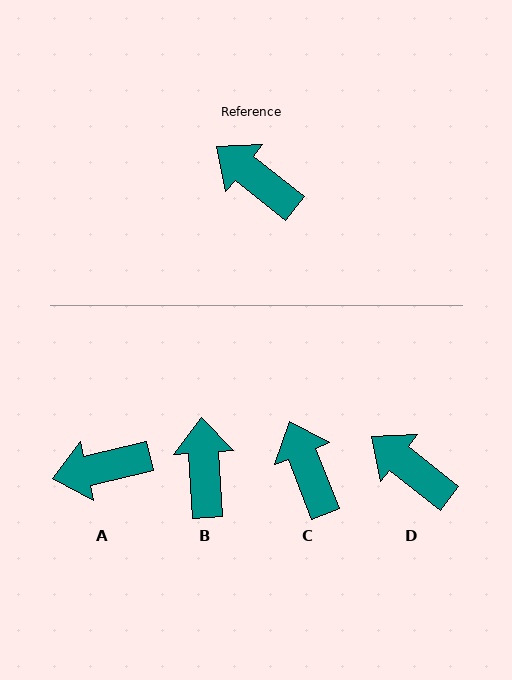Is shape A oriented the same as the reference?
No, it is off by about 51 degrees.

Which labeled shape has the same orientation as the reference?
D.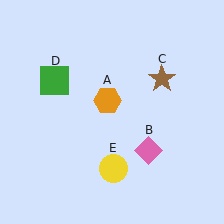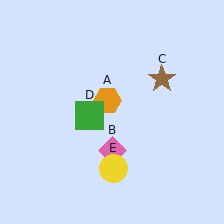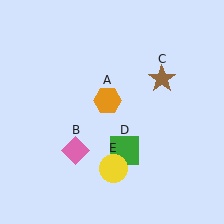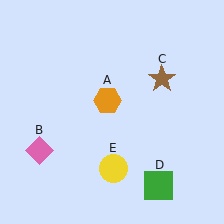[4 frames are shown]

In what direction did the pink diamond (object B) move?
The pink diamond (object B) moved left.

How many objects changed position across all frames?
2 objects changed position: pink diamond (object B), green square (object D).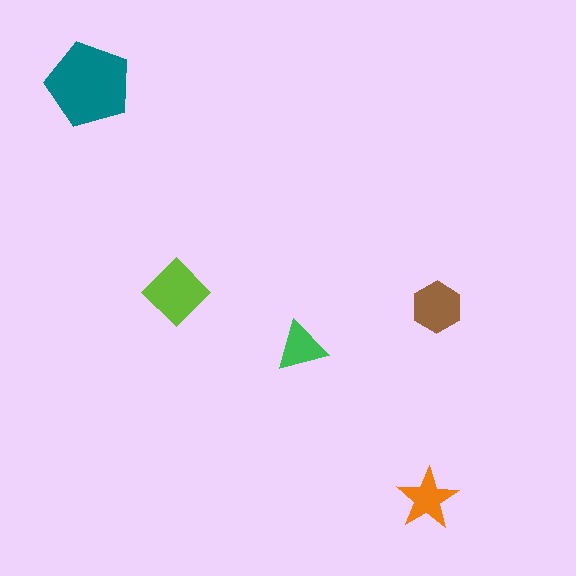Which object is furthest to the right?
The brown hexagon is rightmost.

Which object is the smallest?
The green triangle.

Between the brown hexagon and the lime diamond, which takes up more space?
The lime diamond.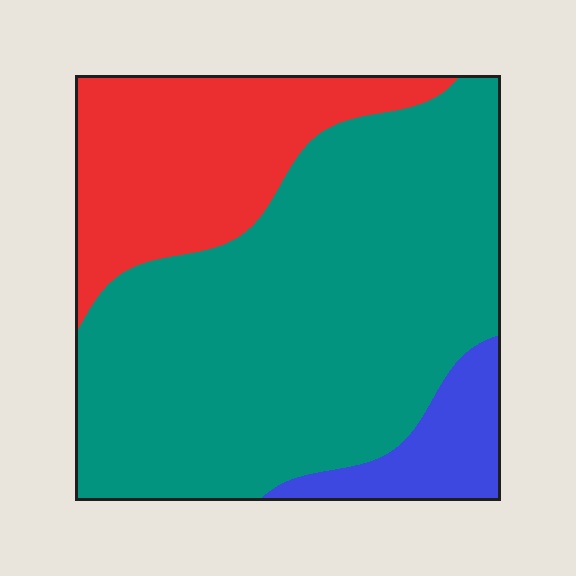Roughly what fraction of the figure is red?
Red covers 25% of the figure.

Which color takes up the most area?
Teal, at roughly 65%.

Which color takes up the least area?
Blue, at roughly 10%.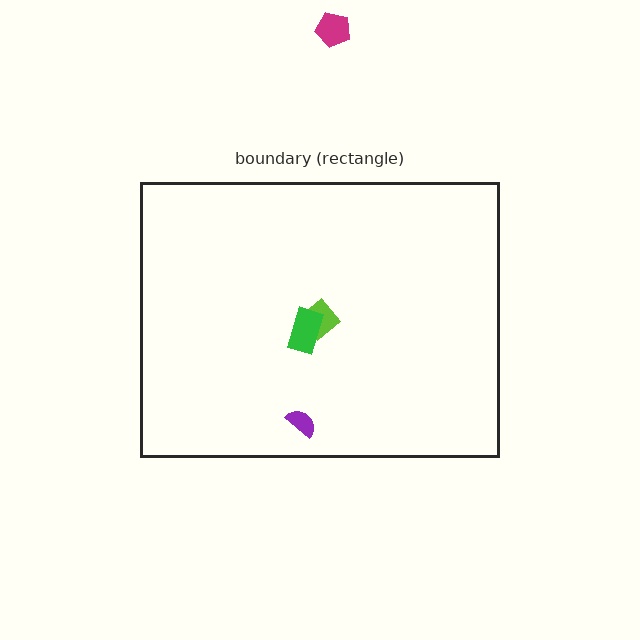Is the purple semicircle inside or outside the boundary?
Inside.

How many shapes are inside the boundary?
3 inside, 1 outside.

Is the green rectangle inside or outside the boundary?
Inside.